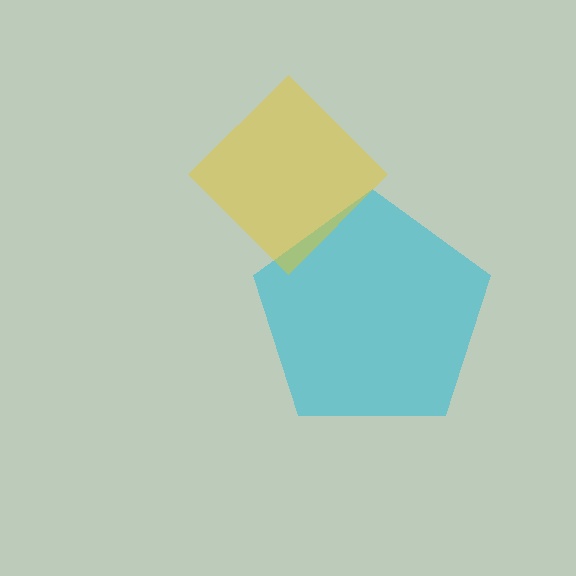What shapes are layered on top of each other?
The layered shapes are: a cyan pentagon, a yellow diamond.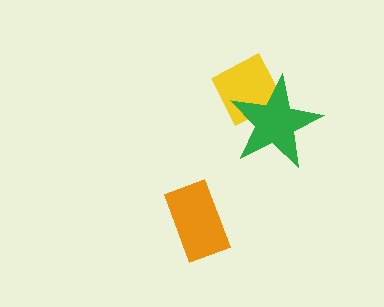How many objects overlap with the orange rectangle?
0 objects overlap with the orange rectangle.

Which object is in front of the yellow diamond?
The green star is in front of the yellow diamond.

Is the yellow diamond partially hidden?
Yes, it is partially covered by another shape.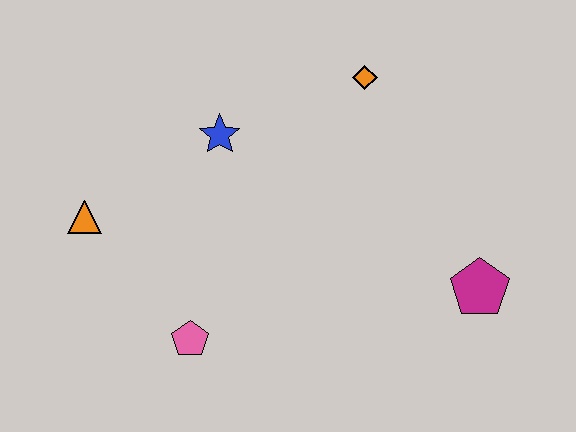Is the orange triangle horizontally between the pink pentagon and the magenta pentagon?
No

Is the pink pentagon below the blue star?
Yes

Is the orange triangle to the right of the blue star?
No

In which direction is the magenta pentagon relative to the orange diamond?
The magenta pentagon is below the orange diamond.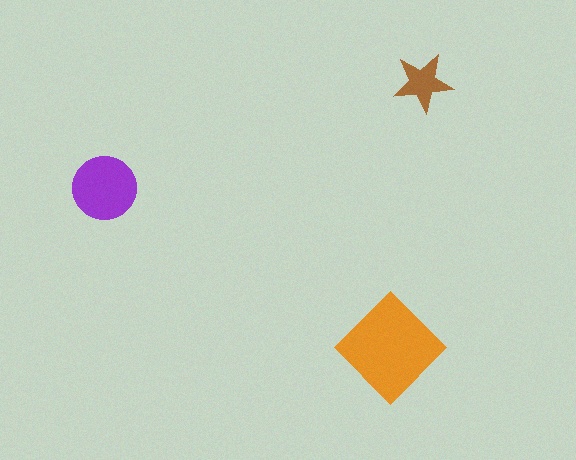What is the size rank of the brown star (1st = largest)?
3rd.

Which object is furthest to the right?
The brown star is rightmost.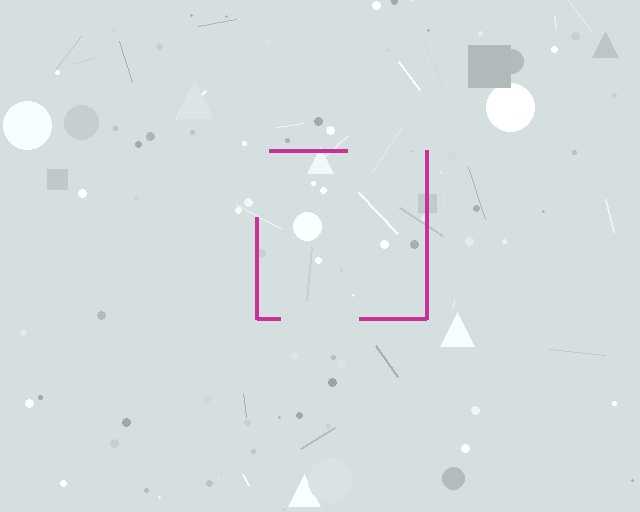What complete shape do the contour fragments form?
The contour fragments form a square.